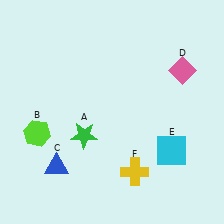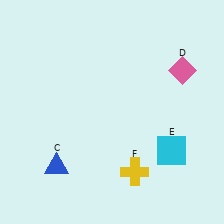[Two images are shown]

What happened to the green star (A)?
The green star (A) was removed in Image 2. It was in the bottom-left area of Image 1.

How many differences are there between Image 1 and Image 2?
There are 2 differences between the two images.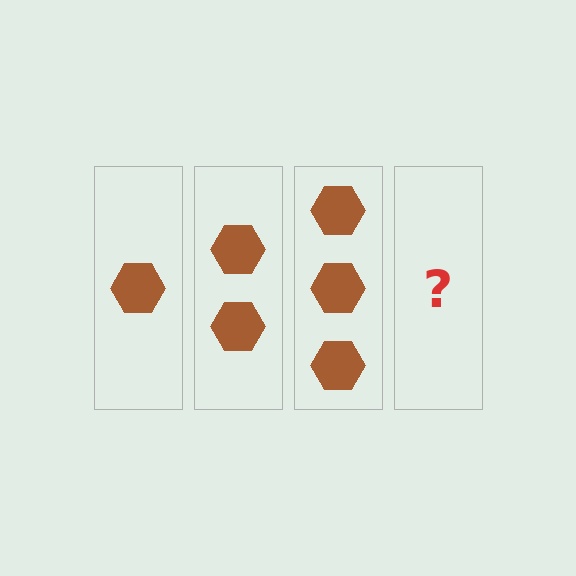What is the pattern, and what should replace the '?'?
The pattern is that each step adds one more hexagon. The '?' should be 4 hexagons.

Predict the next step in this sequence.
The next step is 4 hexagons.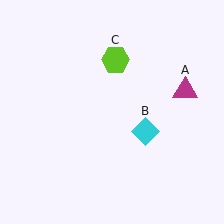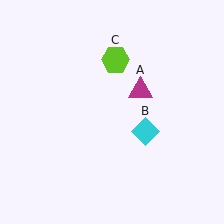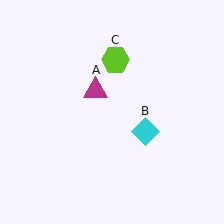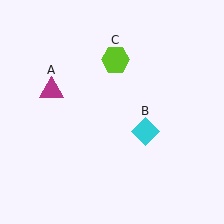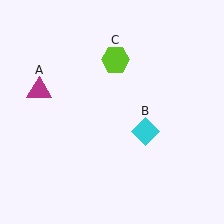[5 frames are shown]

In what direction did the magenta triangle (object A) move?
The magenta triangle (object A) moved left.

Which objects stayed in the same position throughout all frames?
Cyan diamond (object B) and lime hexagon (object C) remained stationary.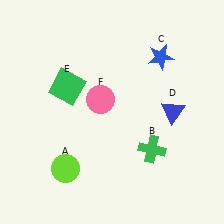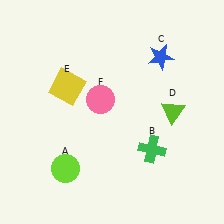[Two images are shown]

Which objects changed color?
D changed from blue to lime. E changed from green to yellow.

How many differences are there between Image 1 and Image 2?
There are 2 differences between the two images.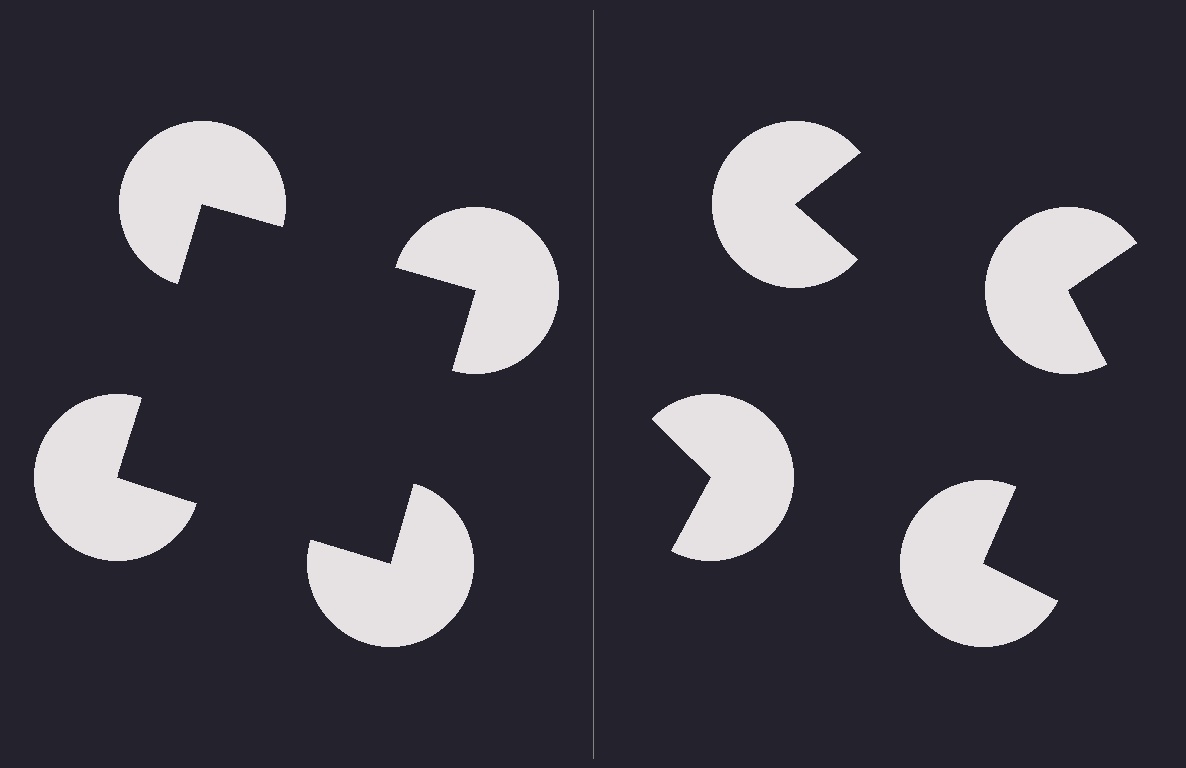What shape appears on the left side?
An illusory square.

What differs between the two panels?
The pac-man discs are positioned identically on both sides; only the wedge orientations differ. On the left they align to a square; on the right they are misaligned.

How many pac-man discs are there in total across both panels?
8 — 4 on each side.